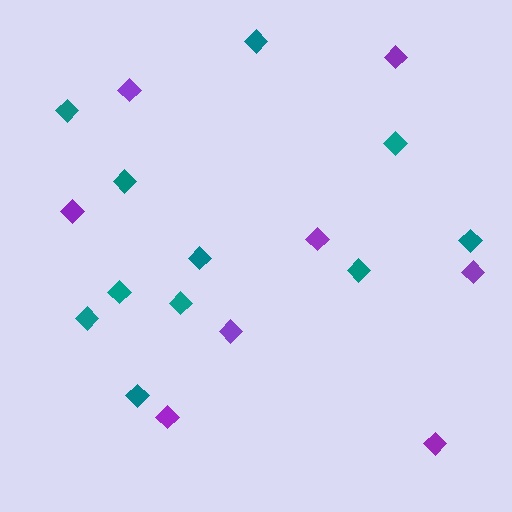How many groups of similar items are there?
There are 2 groups: one group of teal diamonds (11) and one group of purple diamonds (8).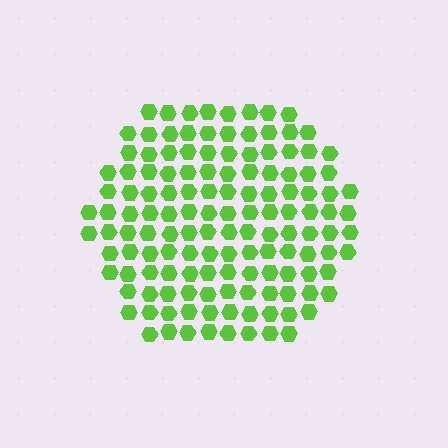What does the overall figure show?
The overall figure shows a hexagon.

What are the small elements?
The small elements are hexagons.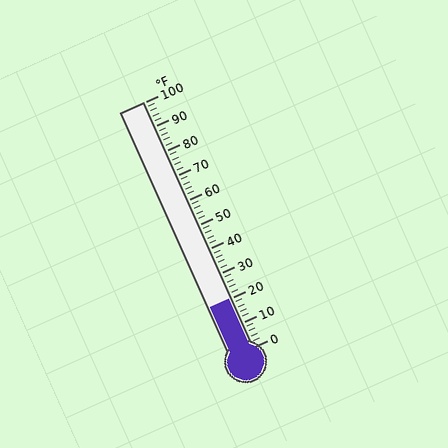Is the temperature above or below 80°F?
The temperature is below 80°F.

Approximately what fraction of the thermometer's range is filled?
The thermometer is filled to approximately 20% of its range.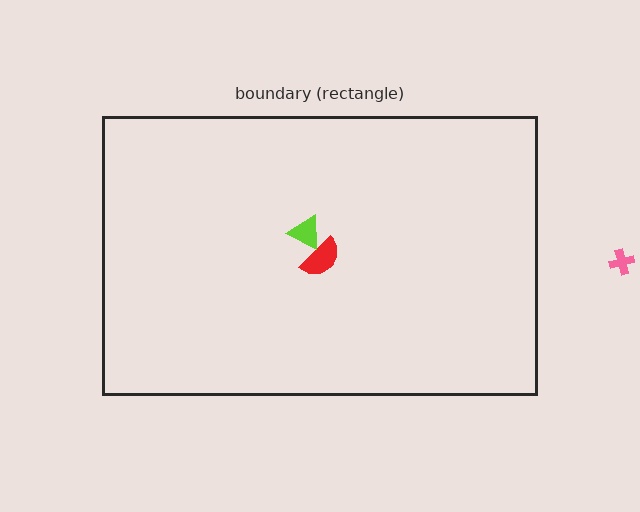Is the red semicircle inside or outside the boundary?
Inside.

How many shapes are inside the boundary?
2 inside, 1 outside.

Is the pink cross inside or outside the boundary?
Outside.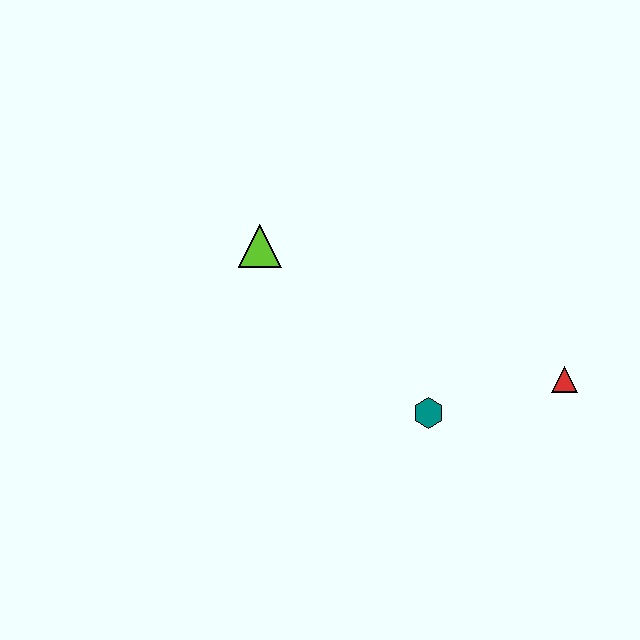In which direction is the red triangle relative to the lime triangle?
The red triangle is to the right of the lime triangle.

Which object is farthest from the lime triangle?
The red triangle is farthest from the lime triangle.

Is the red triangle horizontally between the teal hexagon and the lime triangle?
No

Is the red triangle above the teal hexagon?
Yes